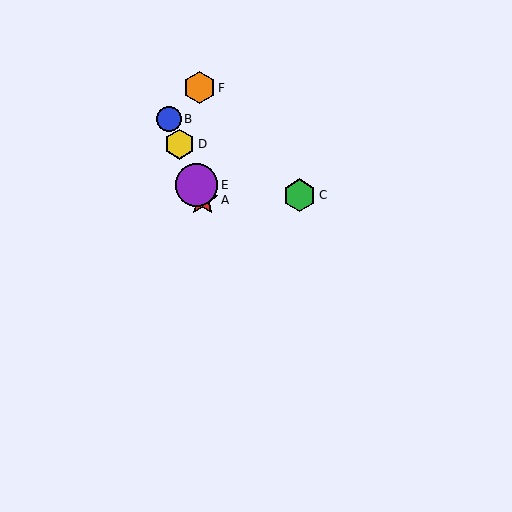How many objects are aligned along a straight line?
4 objects (A, B, D, E) are aligned along a straight line.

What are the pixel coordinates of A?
Object A is at (203, 200).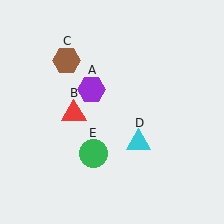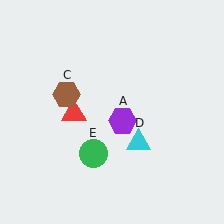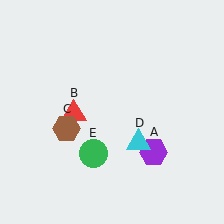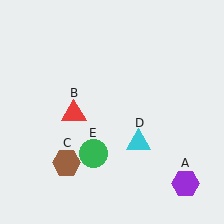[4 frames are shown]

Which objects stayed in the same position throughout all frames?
Red triangle (object B) and cyan triangle (object D) and green circle (object E) remained stationary.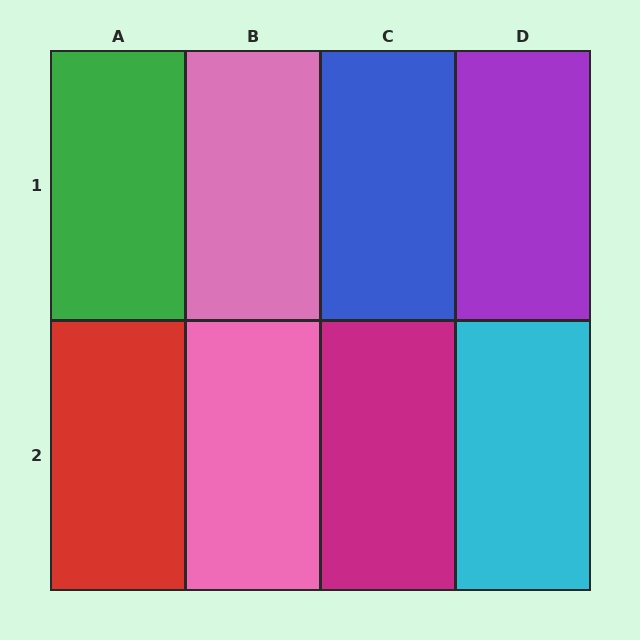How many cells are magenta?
1 cell is magenta.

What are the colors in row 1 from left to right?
Green, pink, blue, purple.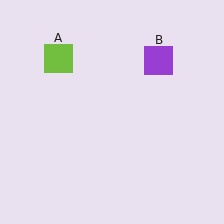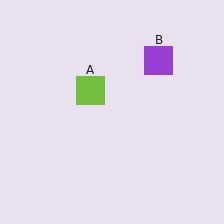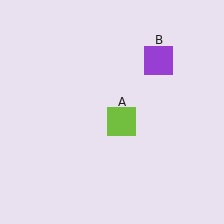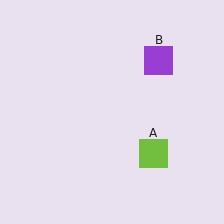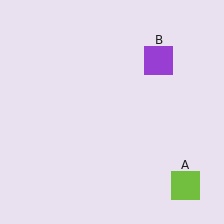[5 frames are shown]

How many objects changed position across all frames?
1 object changed position: lime square (object A).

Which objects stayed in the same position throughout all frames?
Purple square (object B) remained stationary.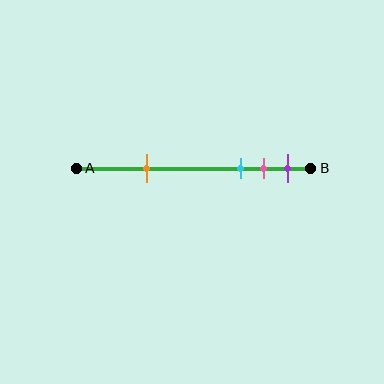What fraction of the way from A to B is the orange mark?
The orange mark is approximately 30% (0.3) of the way from A to B.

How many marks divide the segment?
There are 4 marks dividing the segment.